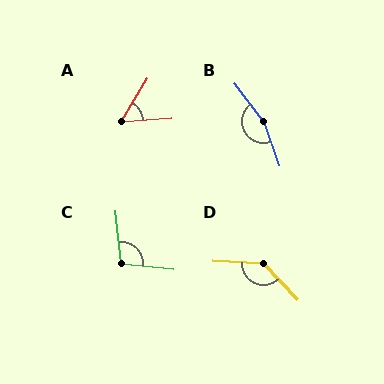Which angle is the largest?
B, at approximately 161 degrees.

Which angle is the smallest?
A, at approximately 55 degrees.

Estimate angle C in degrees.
Approximately 102 degrees.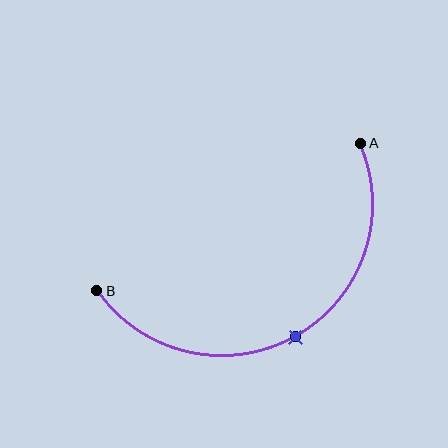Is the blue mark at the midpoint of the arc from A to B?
Yes. The blue mark lies on the arc at equal arc-length from both A and B — it is the arc midpoint.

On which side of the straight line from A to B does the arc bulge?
The arc bulges below the straight line connecting A and B.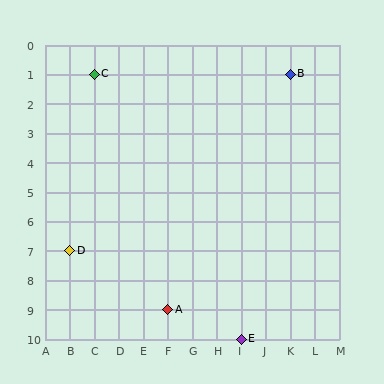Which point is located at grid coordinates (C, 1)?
Point C is at (C, 1).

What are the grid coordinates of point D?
Point D is at grid coordinates (B, 7).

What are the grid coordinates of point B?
Point B is at grid coordinates (K, 1).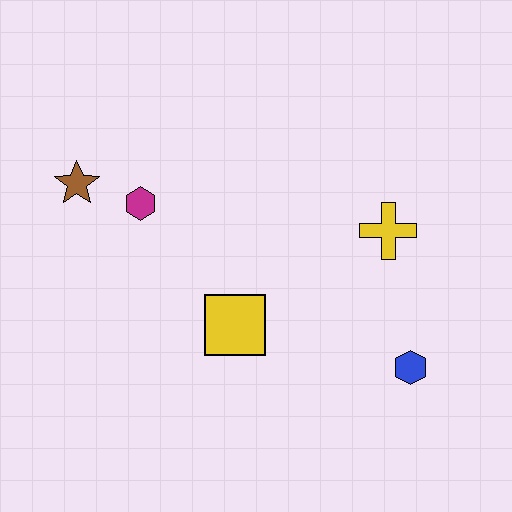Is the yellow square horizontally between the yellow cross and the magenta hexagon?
Yes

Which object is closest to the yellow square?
The magenta hexagon is closest to the yellow square.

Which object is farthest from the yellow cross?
The brown star is farthest from the yellow cross.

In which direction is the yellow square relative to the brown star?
The yellow square is to the right of the brown star.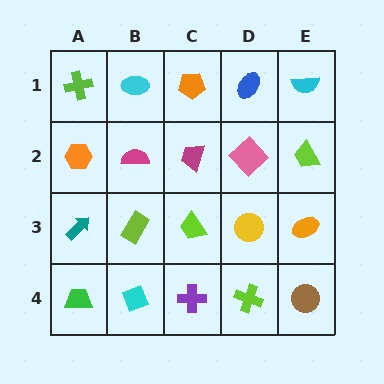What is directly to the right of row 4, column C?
A lime cross.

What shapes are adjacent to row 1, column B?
A magenta semicircle (row 2, column B), a lime cross (row 1, column A), an orange pentagon (row 1, column C).